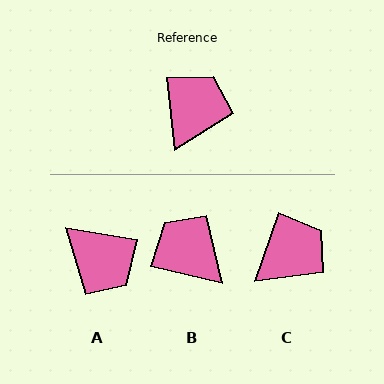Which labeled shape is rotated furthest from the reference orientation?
A, about 106 degrees away.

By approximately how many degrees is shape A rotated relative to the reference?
Approximately 106 degrees clockwise.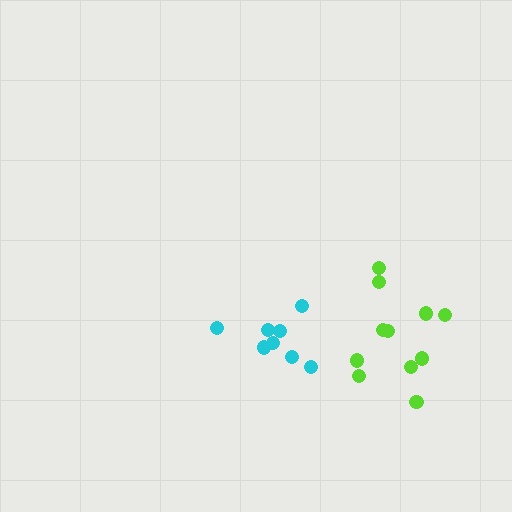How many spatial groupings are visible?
There are 2 spatial groupings.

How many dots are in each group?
Group 1: 11 dots, Group 2: 8 dots (19 total).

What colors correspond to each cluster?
The clusters are colored: lime, cyan.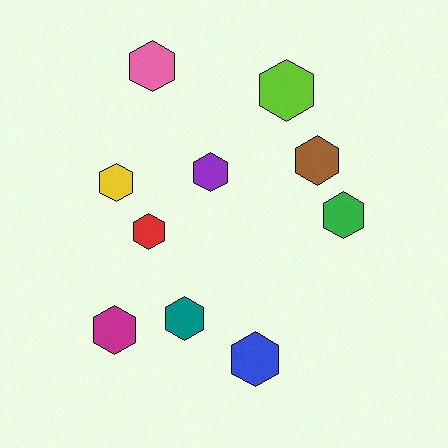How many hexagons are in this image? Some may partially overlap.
There are 10 hexagons.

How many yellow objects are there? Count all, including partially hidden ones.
There is 1 yellow object.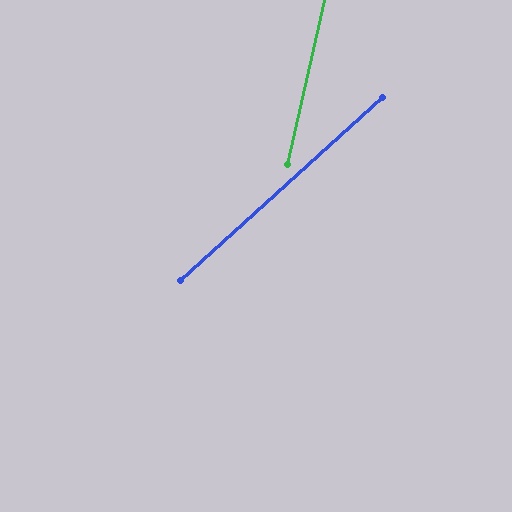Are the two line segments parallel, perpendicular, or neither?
Neither parallel nor perpendicular — they differ by about 35°.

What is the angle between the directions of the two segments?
Approximately 35 degrees.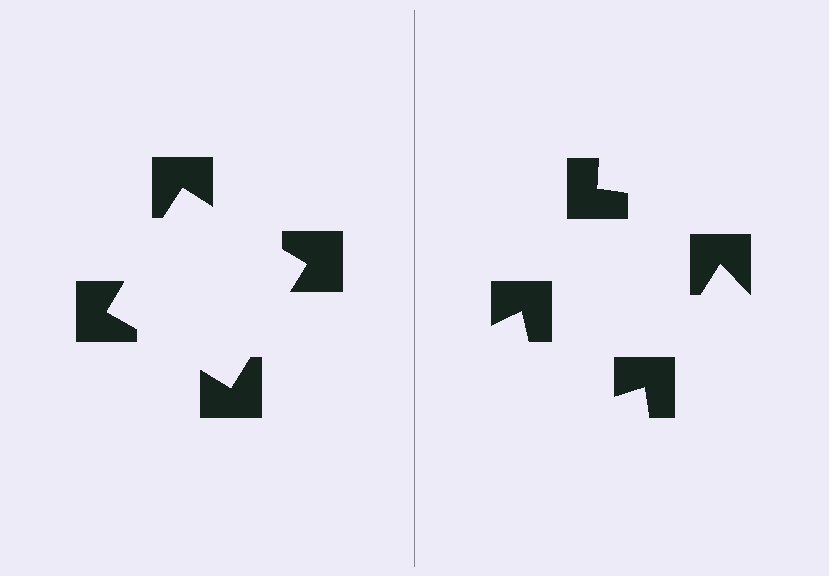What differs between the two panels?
The notched squares are positioned identically on both sides; only the wedge orientations differ. On the left they align to a square; on the right they are misaligned.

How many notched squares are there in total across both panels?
8 — 4 on each side.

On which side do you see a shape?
An illusory square appears on the left side. On the right side the wedge cuts are rotated, so no coherent shape forms.